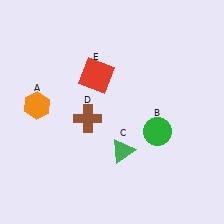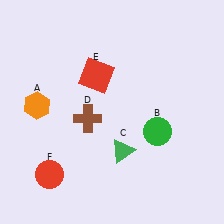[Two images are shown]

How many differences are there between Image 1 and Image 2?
There is 1 difference between the two images.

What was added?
A red circle (F) was added in Image 2.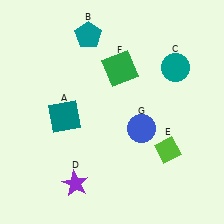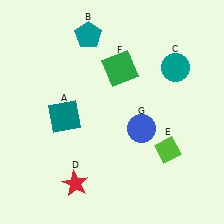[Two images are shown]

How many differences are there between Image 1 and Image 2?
There is 1 difference between the two images.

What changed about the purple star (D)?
In Image 1, D is purple. In Image 2, it changed to red.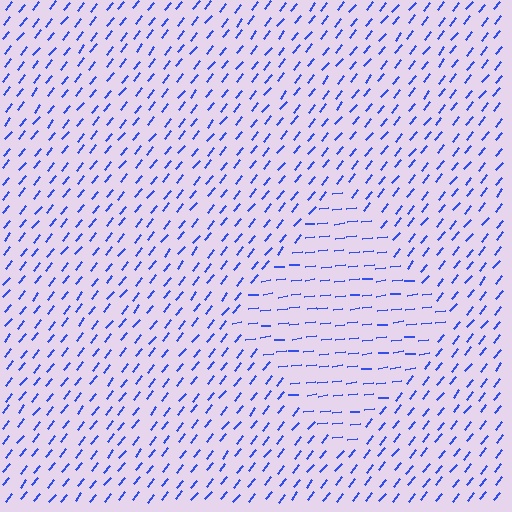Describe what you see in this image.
The image is filled with small blue line segments. A diamond region in the image has lines oriented differently from the surrounding lines, creating a visible texture boundary.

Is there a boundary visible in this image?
Yes, there is a texture boundary formed by a change in line orientation.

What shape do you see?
I see a diamond.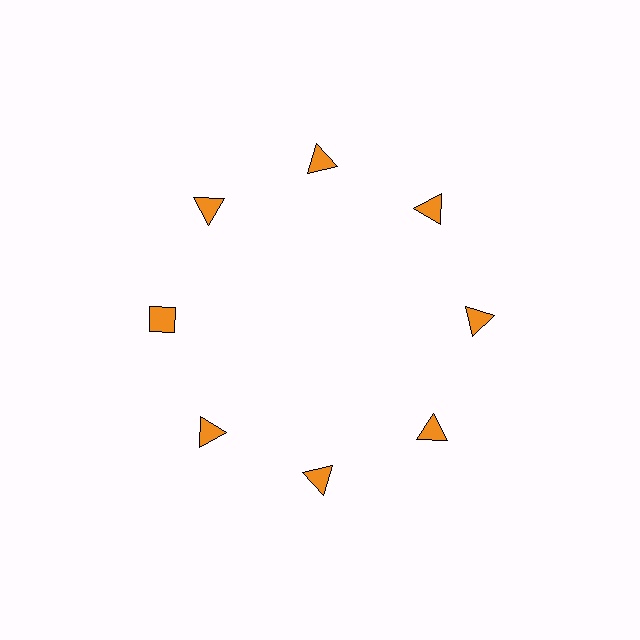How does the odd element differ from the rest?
It has a different shape: diamond instead of triangle.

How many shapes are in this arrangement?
There are 8 shapes arranged in a ring pattern.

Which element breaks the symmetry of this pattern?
The orange diamond at roughly the 9 o'clock position breaks the symmetry. All other shapes are orange triangles.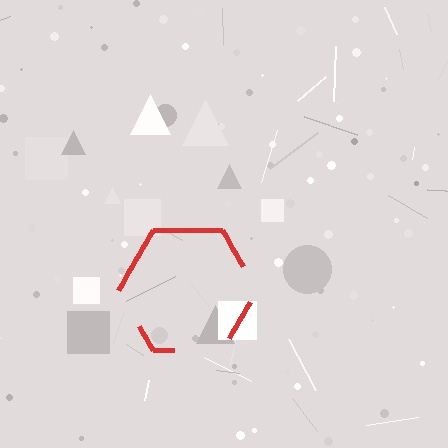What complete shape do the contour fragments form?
The contour fragments form a hexagon.